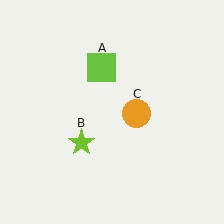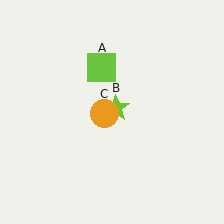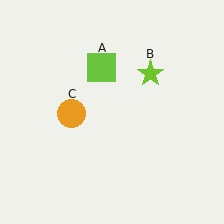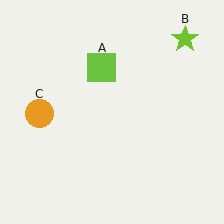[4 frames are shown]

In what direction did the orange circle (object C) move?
The orange circle (object C) moved left.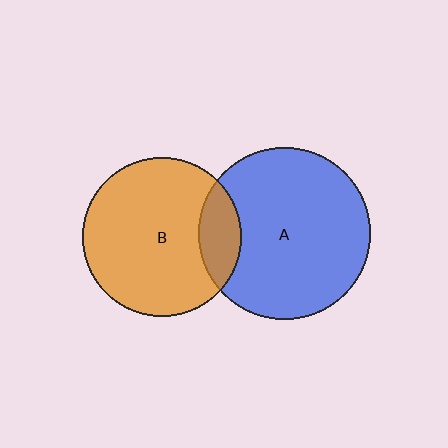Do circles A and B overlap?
Yes.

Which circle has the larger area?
Circle A (blue).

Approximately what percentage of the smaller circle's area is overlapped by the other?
Approximately 15%.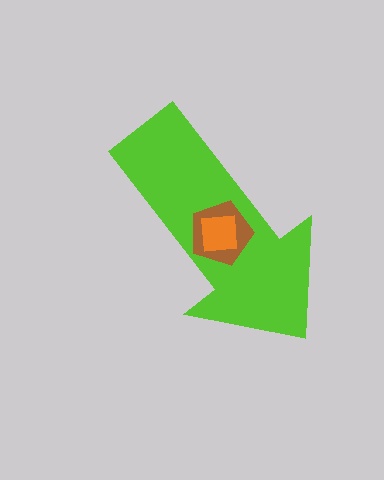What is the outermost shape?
The lime arrow.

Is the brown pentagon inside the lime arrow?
Yes.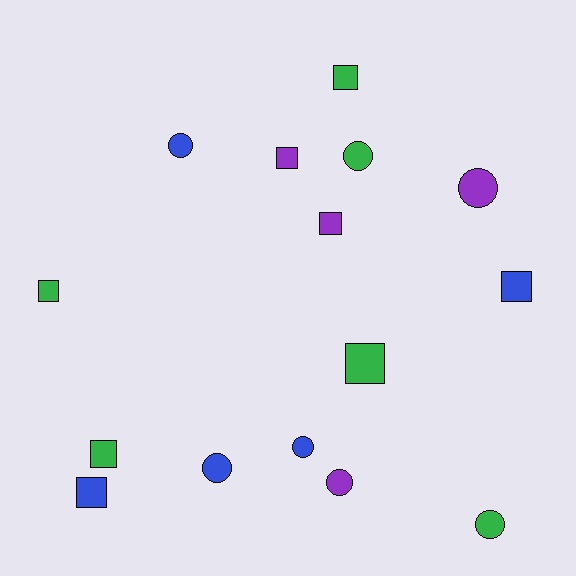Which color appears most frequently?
Green, with 6 objects.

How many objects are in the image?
There are 15 objects.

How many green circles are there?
There are 2 green circles.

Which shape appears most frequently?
Square, with 8 objects.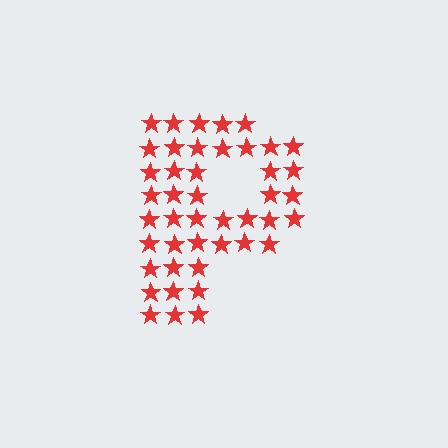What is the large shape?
The large shape is the letter P.